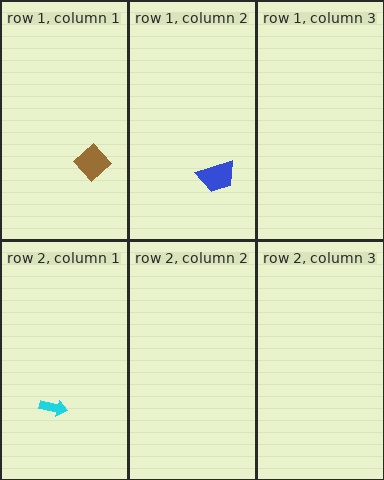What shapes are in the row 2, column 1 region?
The cyan arrow.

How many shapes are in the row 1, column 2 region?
1.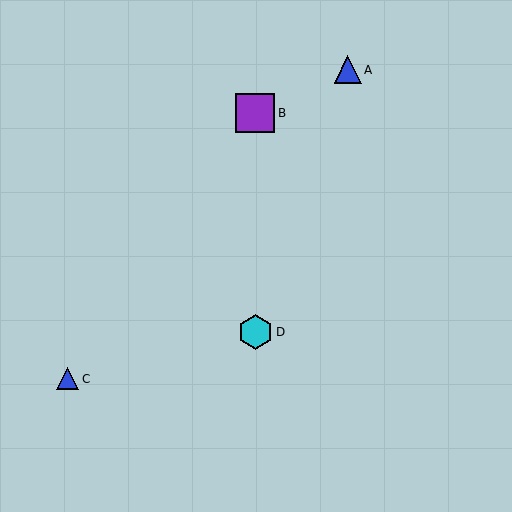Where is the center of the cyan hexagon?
The center of the cyan hexagon is at (256, 332).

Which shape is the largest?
The purple square (labeled B) is the largest.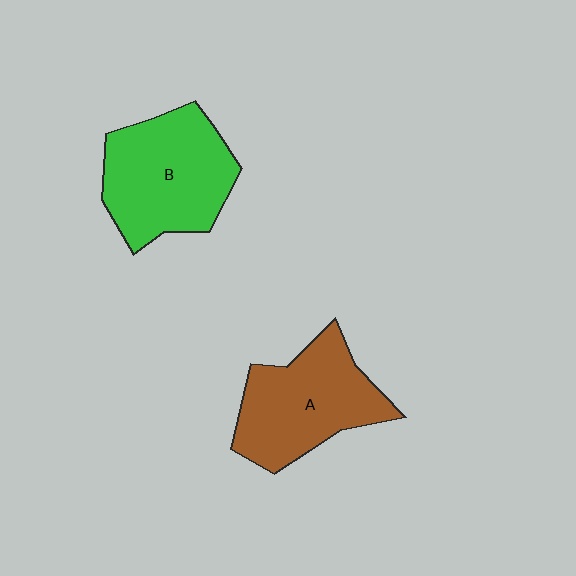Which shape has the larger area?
Shape B (green).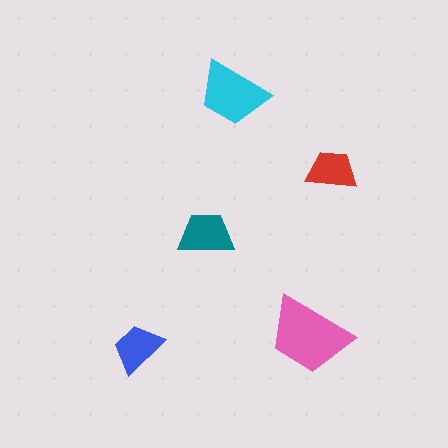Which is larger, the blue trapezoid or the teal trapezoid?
The teal one.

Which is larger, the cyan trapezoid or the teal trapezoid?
The cyan one.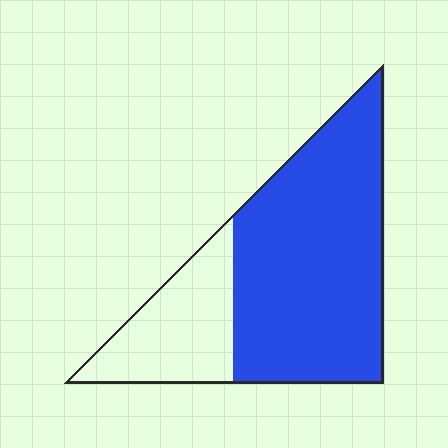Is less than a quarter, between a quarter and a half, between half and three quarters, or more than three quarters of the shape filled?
Between half and three quarters.